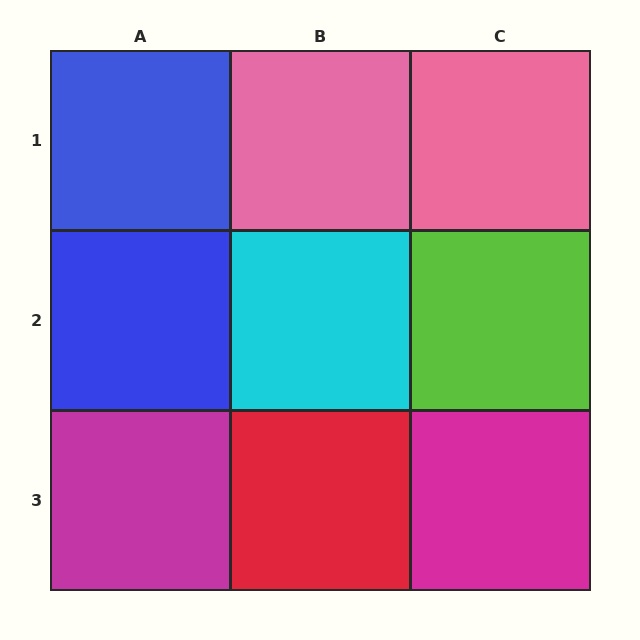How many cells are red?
1 cell is red.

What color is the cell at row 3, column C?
Magenta.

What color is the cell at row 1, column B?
Pink.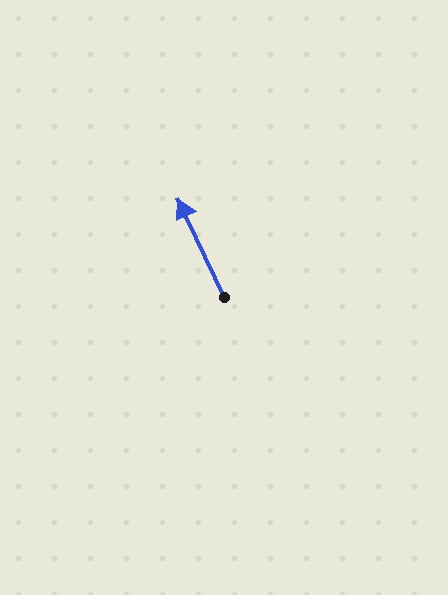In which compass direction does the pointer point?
Northwest.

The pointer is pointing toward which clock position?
Roughly 11 o'clock.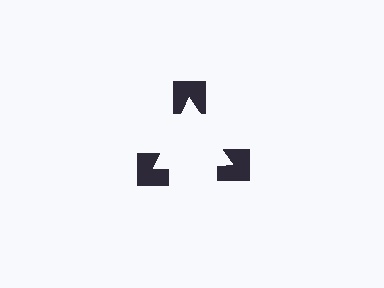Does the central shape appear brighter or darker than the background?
It typically appears slightly brighter than the background, even though no actual brightness change is drawn.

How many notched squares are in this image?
There are 3 — one at each vertex of the illusory triangle.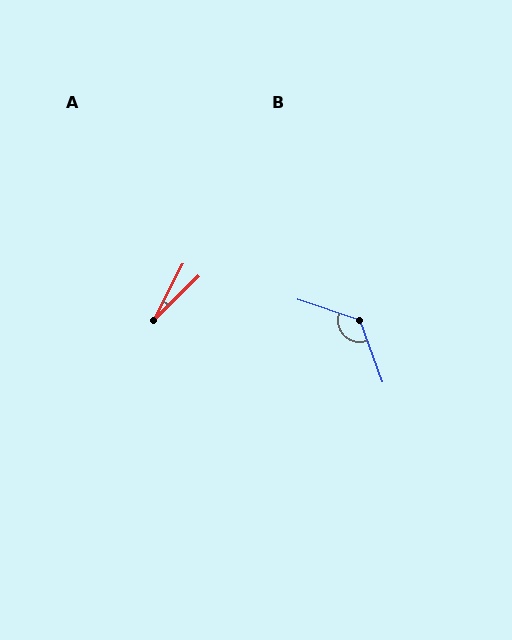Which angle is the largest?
B, at approximately 129 degrees.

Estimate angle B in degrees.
Approximately 129 degrees.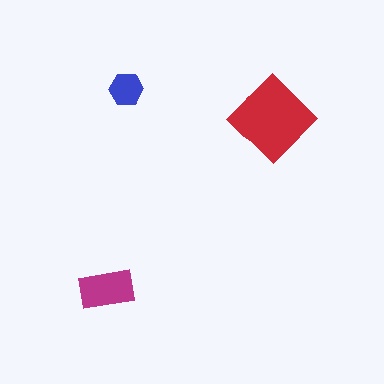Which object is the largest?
The red diamond.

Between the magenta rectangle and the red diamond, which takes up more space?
The red diamond.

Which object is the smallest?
The blue hexagon.